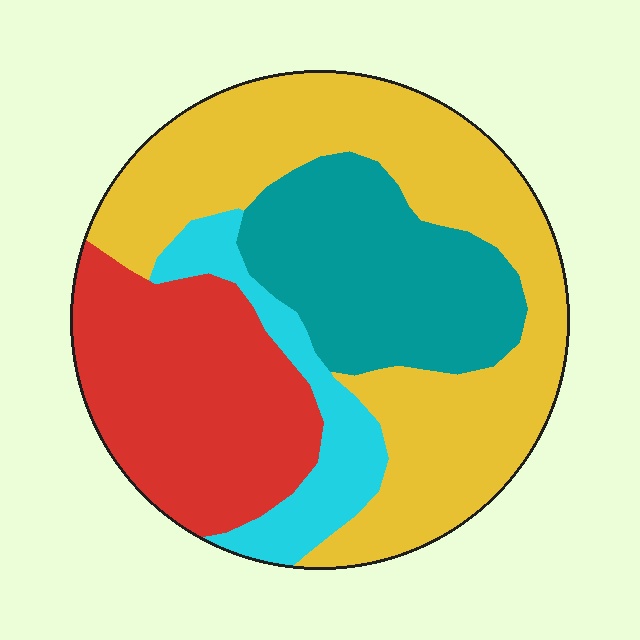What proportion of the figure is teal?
Teal takes up about one fifth (1/5) of the figure.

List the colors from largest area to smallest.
From largest to smallest: yellow, red, teal, cyan.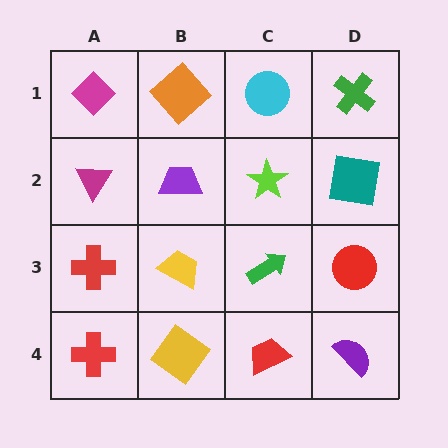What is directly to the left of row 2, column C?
A purple trapezoid.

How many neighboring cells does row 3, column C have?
4.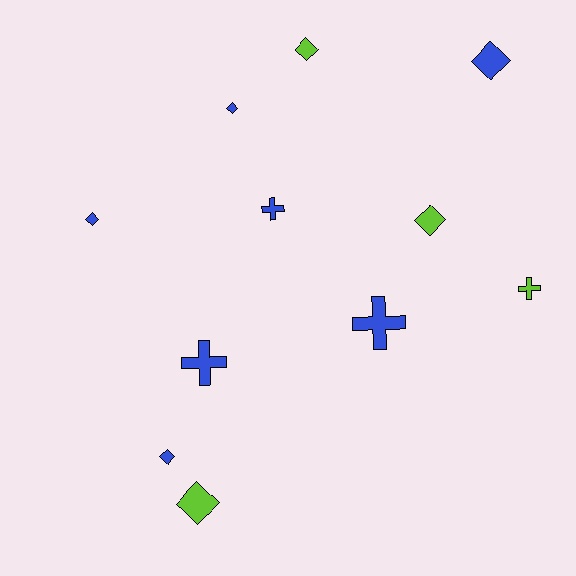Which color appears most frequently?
Blue, with 7 objects.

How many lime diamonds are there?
There are 3 lime diamonds.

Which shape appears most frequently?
Diamond, with 7 objects.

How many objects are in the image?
There are 11 objects.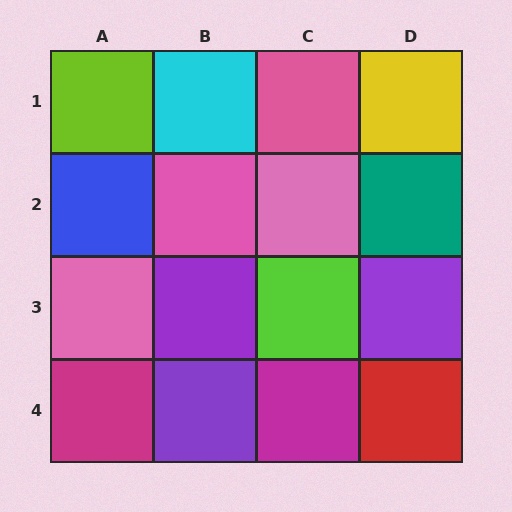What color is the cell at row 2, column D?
Teal.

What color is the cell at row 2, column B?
Pink.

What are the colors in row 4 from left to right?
Magenta, purple, magenta, red.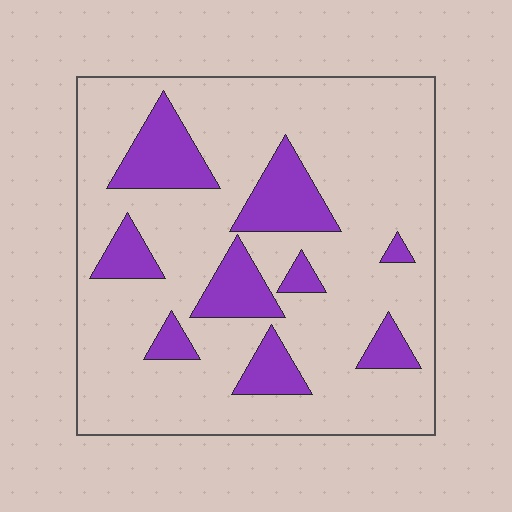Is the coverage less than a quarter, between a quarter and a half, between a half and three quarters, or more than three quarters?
Less than a quarter.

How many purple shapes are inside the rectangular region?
9.